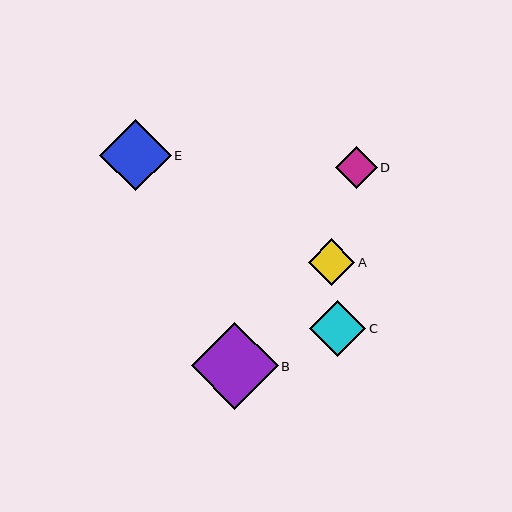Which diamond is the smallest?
Diamond D is the smallest with a size of approximately 42 pixels.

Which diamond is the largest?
Diamond B is the largest with a size of approximately 86 pixels.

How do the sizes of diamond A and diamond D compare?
Diamond A and diamond D are approximately the same size.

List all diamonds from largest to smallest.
From largest to smallest: B, E, C, A, D.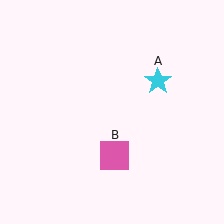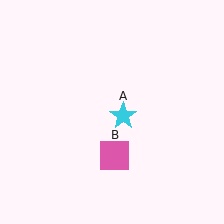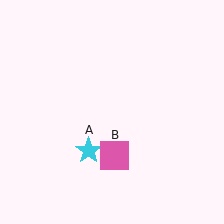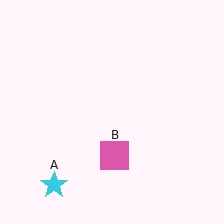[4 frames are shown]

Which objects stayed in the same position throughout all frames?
Pink square (object B) remained stationary.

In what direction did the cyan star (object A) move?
The cyan star (object A) moved down and to the left.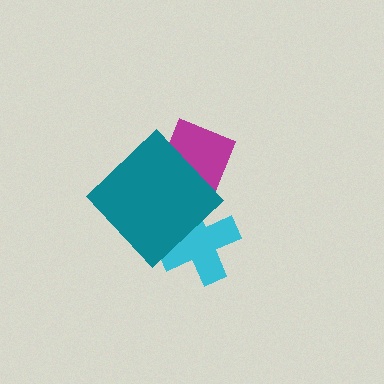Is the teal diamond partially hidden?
No, no other shape covers it.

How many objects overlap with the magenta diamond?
1 object overlaps with the magenta diamond.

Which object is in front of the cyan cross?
The teal diamond is in front of the cyan cross.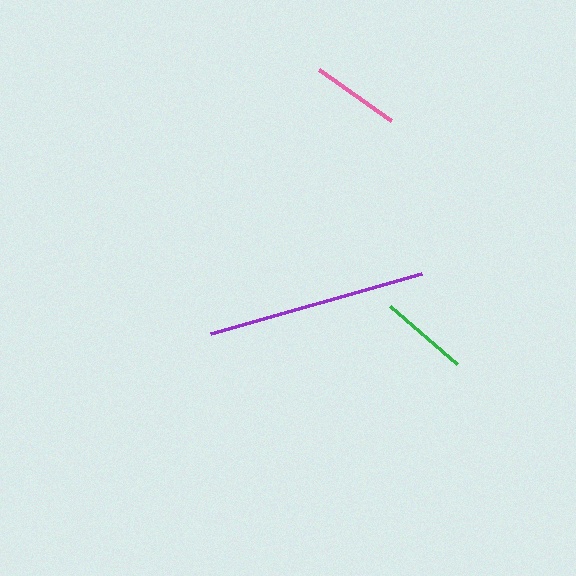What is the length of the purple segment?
The purple segment is approximately 220 pixels long.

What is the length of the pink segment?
The pink segment is approximately 88 pixels long.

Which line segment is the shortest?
The pink line is the shortest at approximately 88 pixels.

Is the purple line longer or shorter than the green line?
The purple line is longer than the green line.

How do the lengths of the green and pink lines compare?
The green and pink lines are approximately the same length.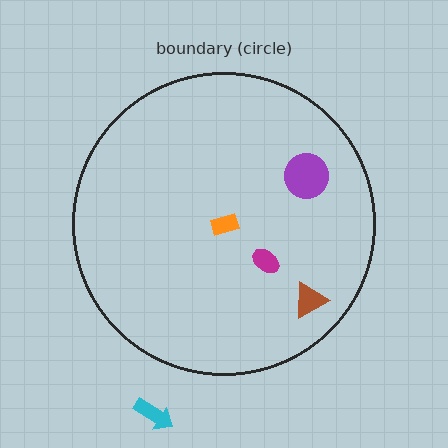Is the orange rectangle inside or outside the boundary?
Inside.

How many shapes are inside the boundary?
4 inside, 1 outside.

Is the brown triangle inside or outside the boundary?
Inside.